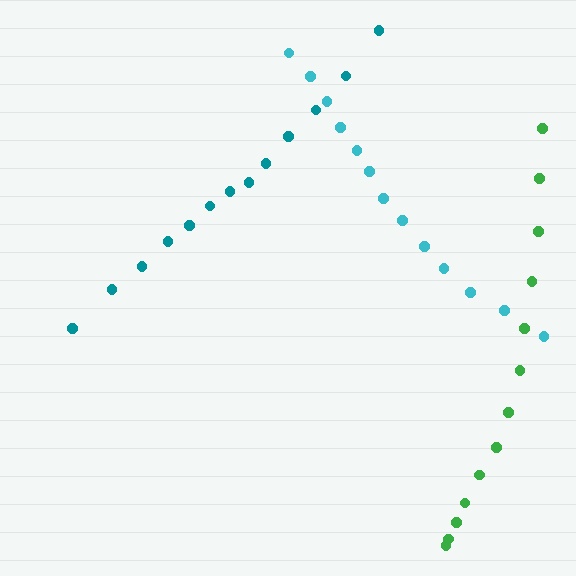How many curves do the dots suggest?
There are 3 distinct paths.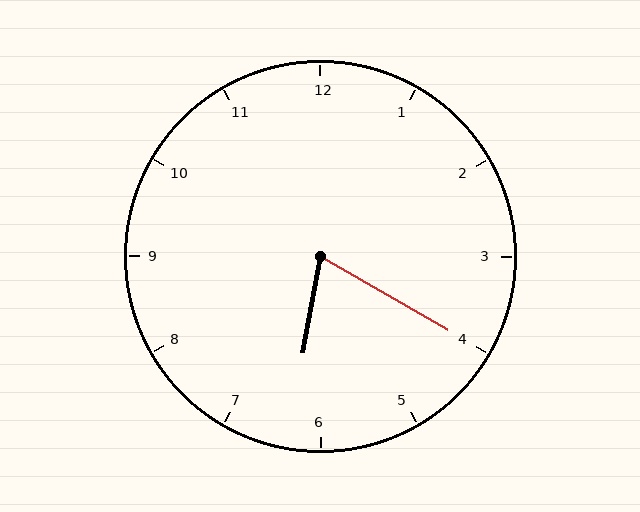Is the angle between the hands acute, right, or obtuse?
It is acute.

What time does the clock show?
6:20.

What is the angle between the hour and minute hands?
Approximately 70 degrees.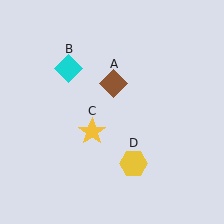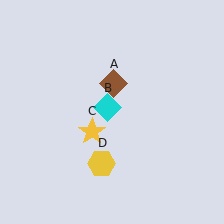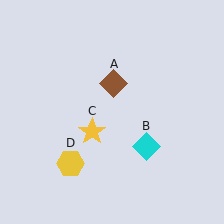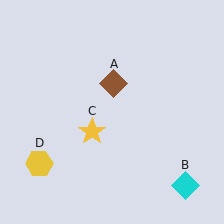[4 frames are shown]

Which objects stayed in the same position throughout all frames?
Brown diamond (object A) and yellow star (object C) remained stationary.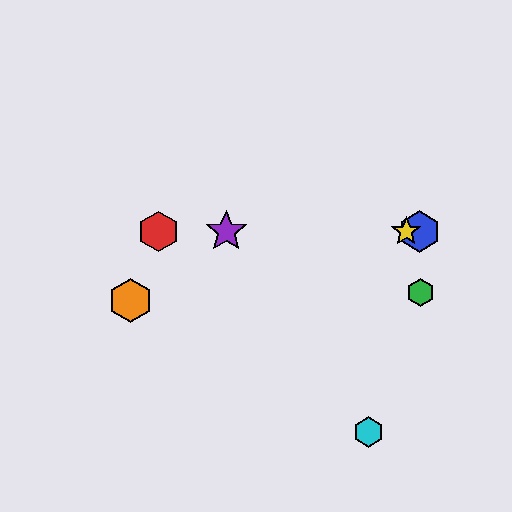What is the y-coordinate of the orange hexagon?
The orange hexagon is at y≈301.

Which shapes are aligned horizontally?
The red hexagon, the blue hexagon, the yellow star, the purple star are aligned horizontally.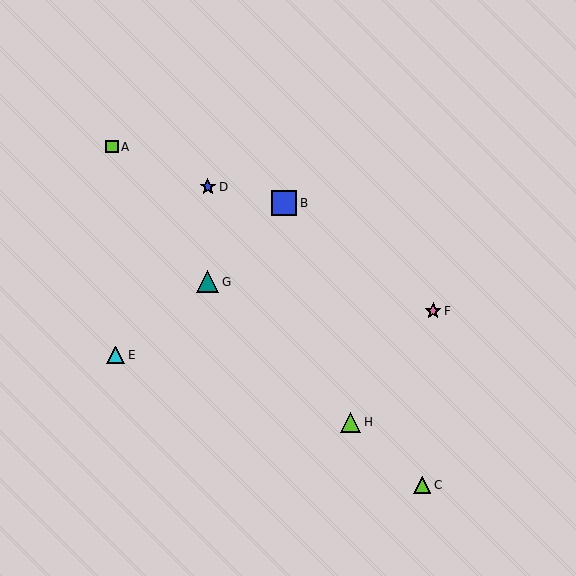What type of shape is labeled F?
Shape F is a pink star.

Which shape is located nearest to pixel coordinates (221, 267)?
The teal triangle (labeled G) at (208, 282) is nearest to that location.